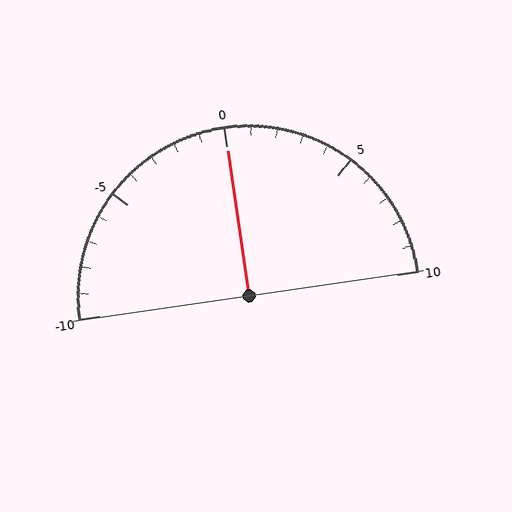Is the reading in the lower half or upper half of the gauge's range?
The reading is in the upper half of the range (-10 to 10).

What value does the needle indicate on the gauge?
The needle indicates approximately 0.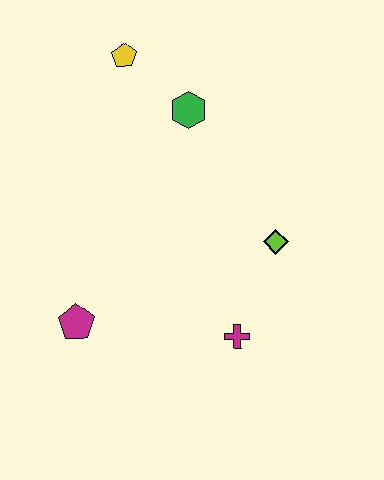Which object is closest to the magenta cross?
The lime diamond is closest to the magenta cross.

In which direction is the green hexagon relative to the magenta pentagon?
The green hexagon is above the magenta pentagon.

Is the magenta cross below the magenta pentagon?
Yes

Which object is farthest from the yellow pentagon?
The magenta cross is farthest from the yellow pentagon.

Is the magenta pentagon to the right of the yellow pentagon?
No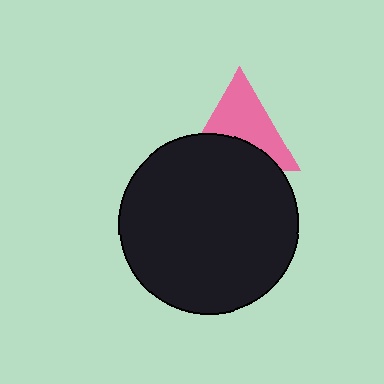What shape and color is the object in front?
The object in front is a black circle.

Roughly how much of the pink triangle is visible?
About half of it is visible (roughly 58%).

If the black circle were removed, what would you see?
You would see the complete pink triangle.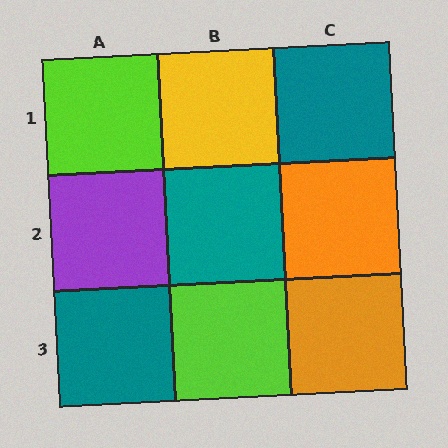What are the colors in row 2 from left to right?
Purple, teal, orange.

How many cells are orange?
2 cells are orange.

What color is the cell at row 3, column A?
Teal.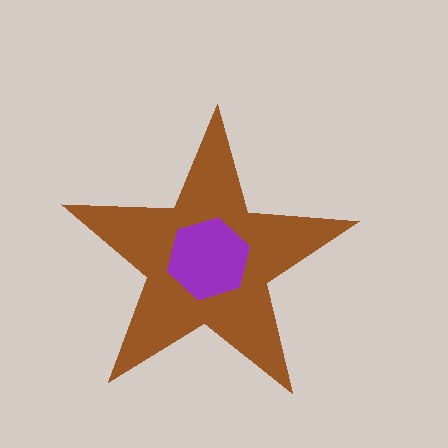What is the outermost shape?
The brown star.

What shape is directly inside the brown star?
The purple hexagon.